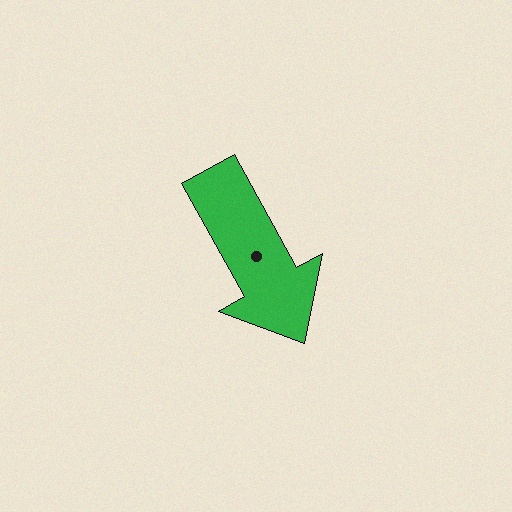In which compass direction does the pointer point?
Southeast.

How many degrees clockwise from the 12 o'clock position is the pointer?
Approximately 151 degrees.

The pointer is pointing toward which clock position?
Roughly 5 o'clock.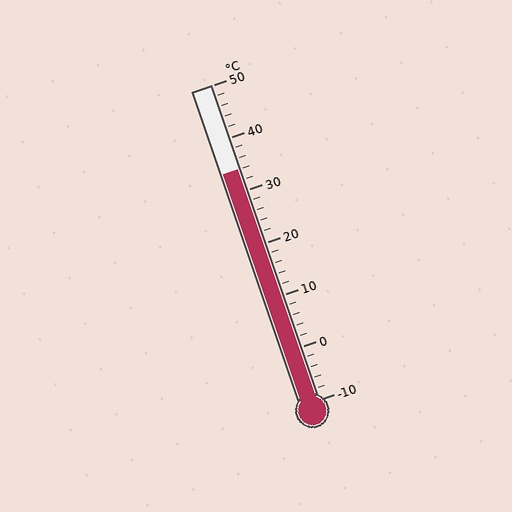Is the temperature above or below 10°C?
The temperature is above 10°C.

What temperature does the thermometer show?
The thermometer shows approximately 34°C.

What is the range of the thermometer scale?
The thermometer scale ranges from -10°C to 50°C.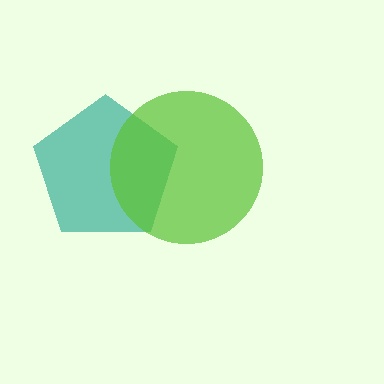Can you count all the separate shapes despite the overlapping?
Yes, there are 2 separate shapes.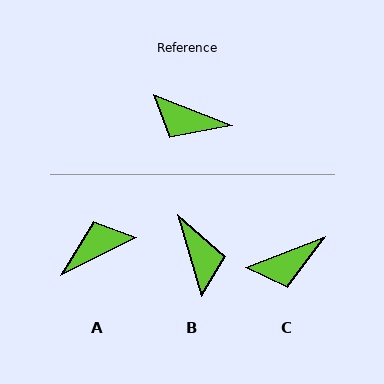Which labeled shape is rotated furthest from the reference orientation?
A, about 132 degrees away.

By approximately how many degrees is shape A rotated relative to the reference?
Approximately 132 degrees clockwise.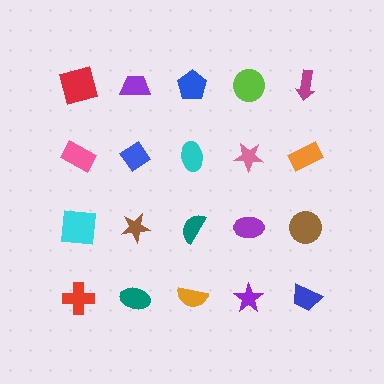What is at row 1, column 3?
A blue pentagon.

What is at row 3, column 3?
A teal semicircle.